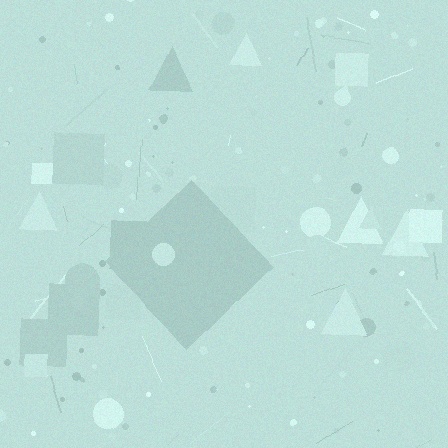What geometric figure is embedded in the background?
A diamond is embedded in the background.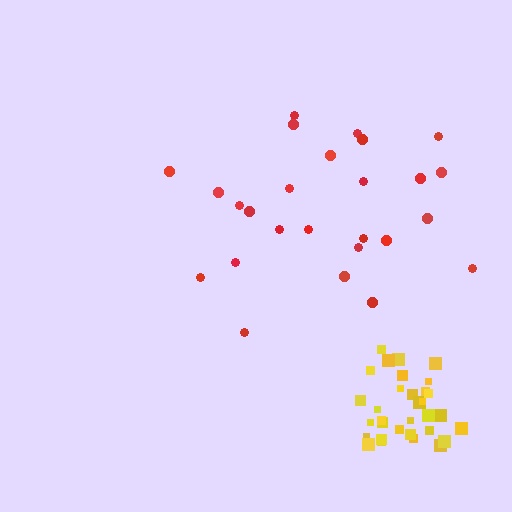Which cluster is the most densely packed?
Yellow.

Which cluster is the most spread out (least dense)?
Red.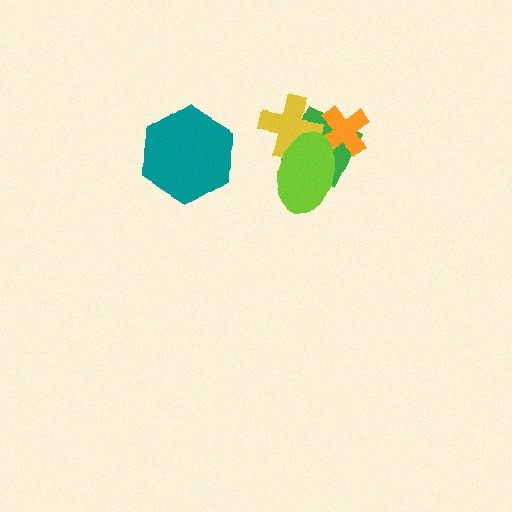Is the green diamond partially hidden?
Yes, it is partially covered by another shape.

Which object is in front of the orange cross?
The lime ellipse is in front of the orange cross.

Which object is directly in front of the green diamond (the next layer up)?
The orange cross is directly in front of the green diamond.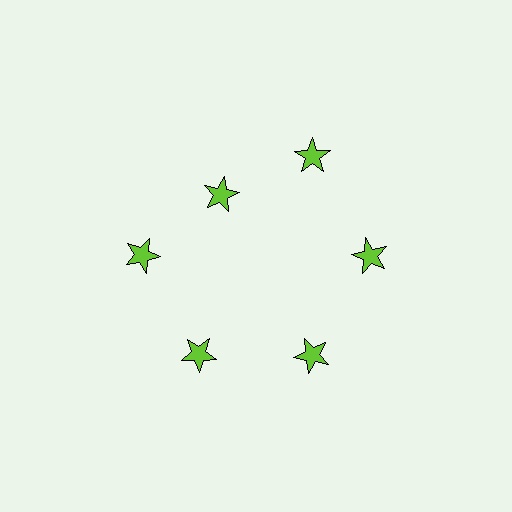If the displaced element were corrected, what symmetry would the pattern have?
It would have 6-fold rotational symmetry — the pattern would map onto itself every 60 degrees.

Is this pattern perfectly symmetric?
No. The 6 lime stars are arranged in a ring, but one element near the 11 o'clock position is pulled inward toward the center, breaking the 6-fold rotational symmetry.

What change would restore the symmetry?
The symmetry would be restored by moving it outward, back onto the ring so that all 6 stars sit at equal angles and equal distance from the center.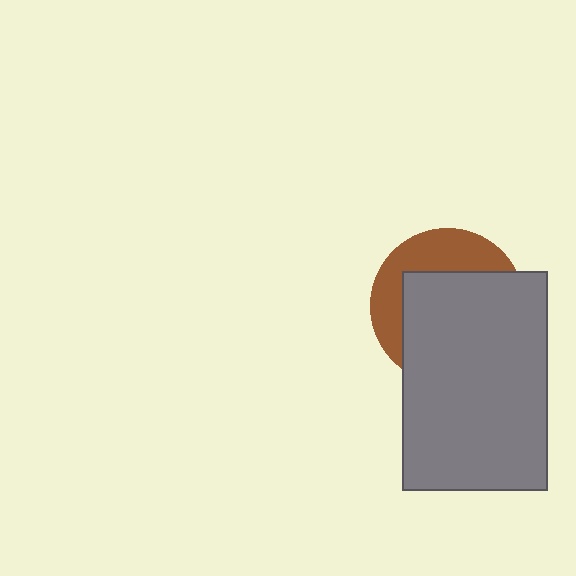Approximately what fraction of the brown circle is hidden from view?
Roughly 65% of the brown circle is hidden behind the gray rectangle.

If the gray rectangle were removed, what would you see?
You would see the complete brown circle.